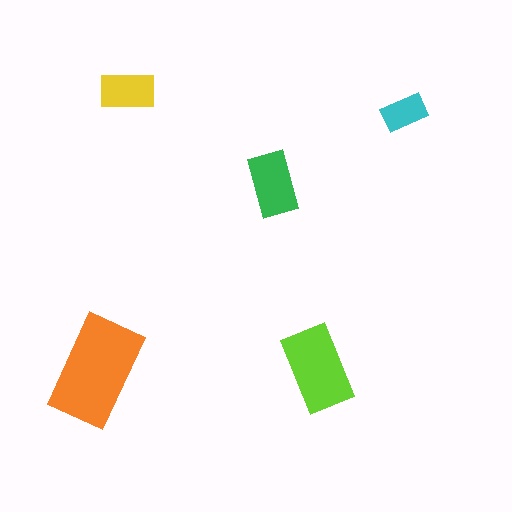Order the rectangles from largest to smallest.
the orange one, the lime one, the green one, the yellow one, the cyan one.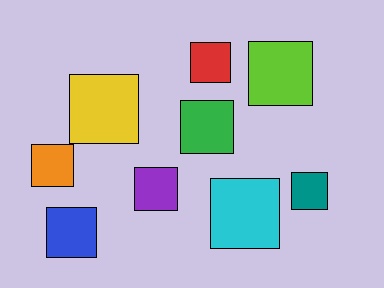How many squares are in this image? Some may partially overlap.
There are 9 squares.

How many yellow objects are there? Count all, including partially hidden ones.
There is 1 yellow object.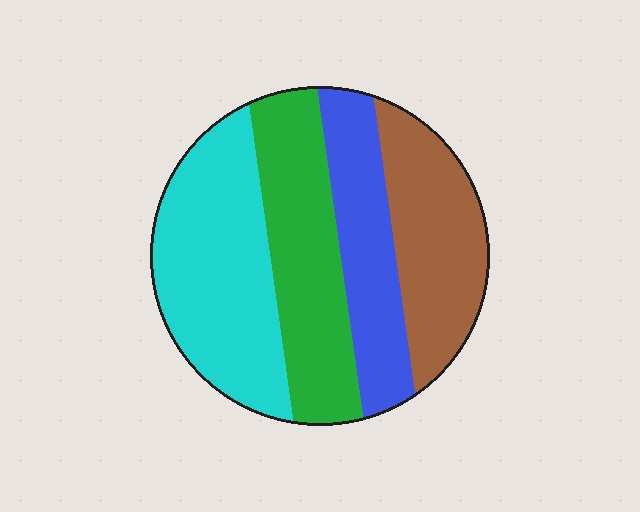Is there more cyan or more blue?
Cyan.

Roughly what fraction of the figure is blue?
Blue covers around 20% of the figure.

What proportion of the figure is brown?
Brown takes up about one quarter (1/4) of the figure.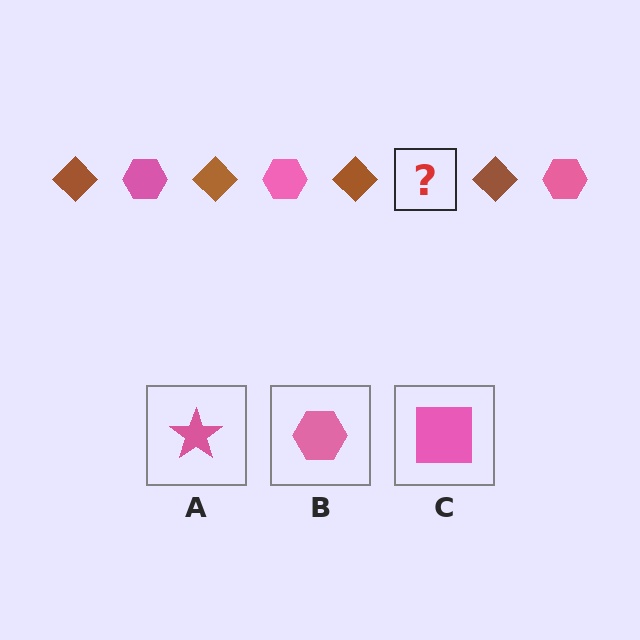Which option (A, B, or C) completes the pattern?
B.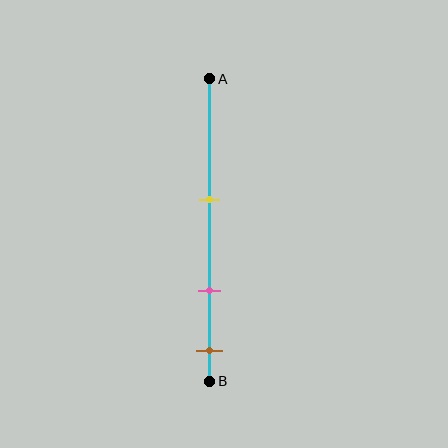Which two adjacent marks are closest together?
The pink and brown marks are the closest adjacent pair.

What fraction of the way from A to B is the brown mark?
The brown mark is approximately 90% (0.9) of the way from A to B.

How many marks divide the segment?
There are 3 marks dividing the segment.